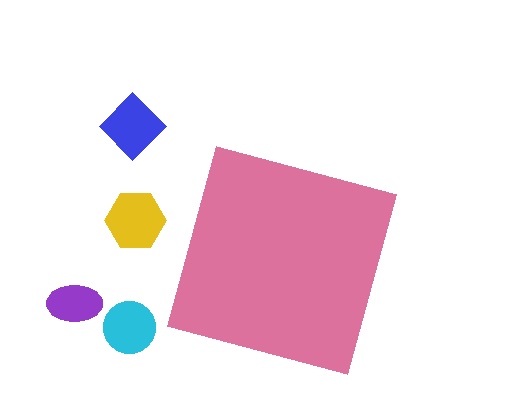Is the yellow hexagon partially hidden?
No, the yellow hexagon is fully visible.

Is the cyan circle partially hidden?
No, the cyan circle is fully visible.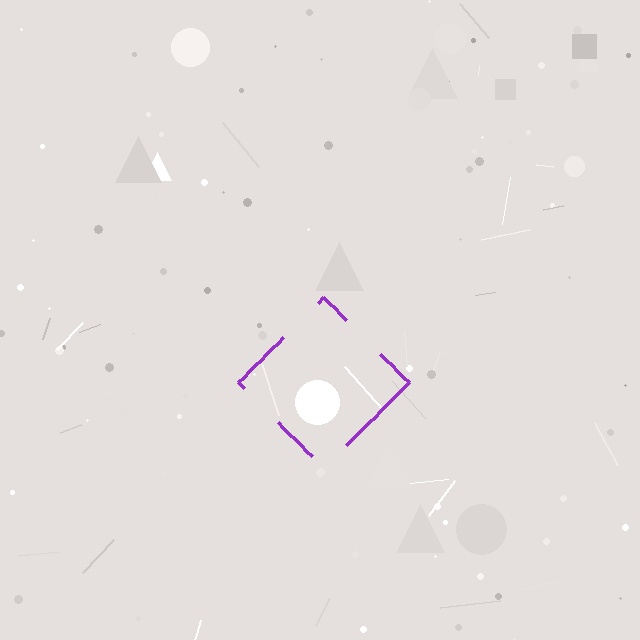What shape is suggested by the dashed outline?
The dashed outline suggests a diamond.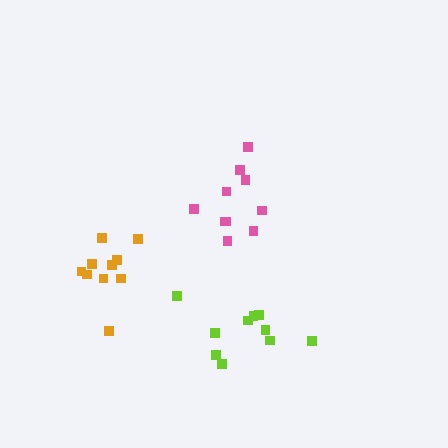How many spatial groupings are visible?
There are 3 spatial groupings.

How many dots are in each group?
Group 1: 10 dots, Group 2: 10 dots, Group 3: 10 dots (30 total).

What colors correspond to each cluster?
The clusters are colored: lime, pink, orange.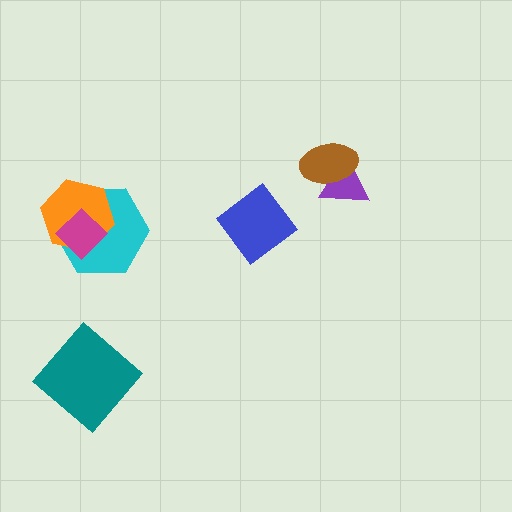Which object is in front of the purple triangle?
The brown ellipse is in front of the purple triangle.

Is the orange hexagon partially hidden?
Yes, it is partially covered by another shape.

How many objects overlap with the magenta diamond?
2 objects overlap with the magenta diamond.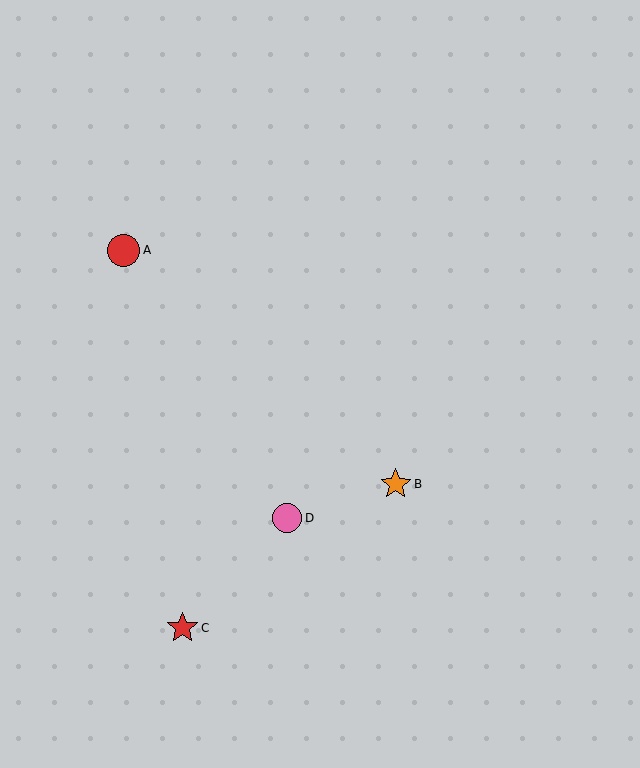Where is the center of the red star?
The center of the red star is at (183, 628).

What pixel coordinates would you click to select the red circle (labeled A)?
Click at (124, 250) to select the red circle A.